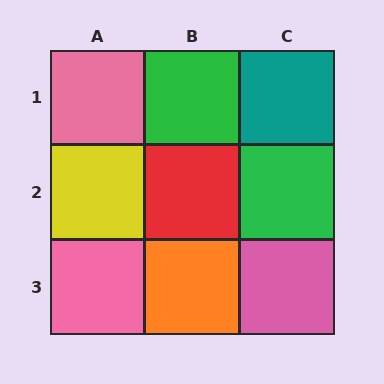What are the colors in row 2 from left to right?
Yellow, red, green.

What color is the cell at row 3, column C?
Pink.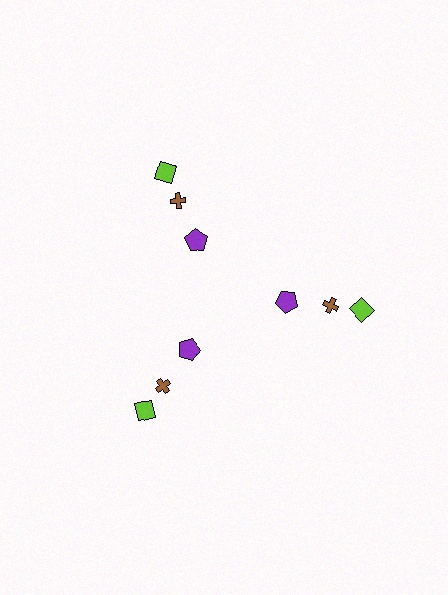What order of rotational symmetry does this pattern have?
This pattern has 3-fold rotational symmetry.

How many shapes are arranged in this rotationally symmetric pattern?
There are 9 shapes, arranged in 3 groups of 3.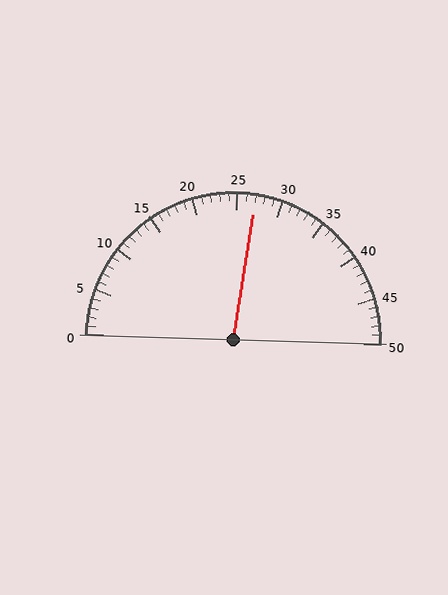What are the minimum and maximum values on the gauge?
The gauge ranges from 0 to 50.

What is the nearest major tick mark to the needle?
The nearest major tick mark is 25.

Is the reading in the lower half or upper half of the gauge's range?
The reading is in the upper half of the range (0 to 50).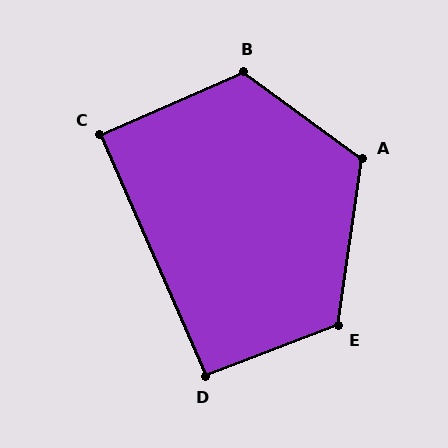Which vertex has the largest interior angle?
B, at approximately 121 degrees.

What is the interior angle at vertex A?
Approximately 118 degrees (obtuse).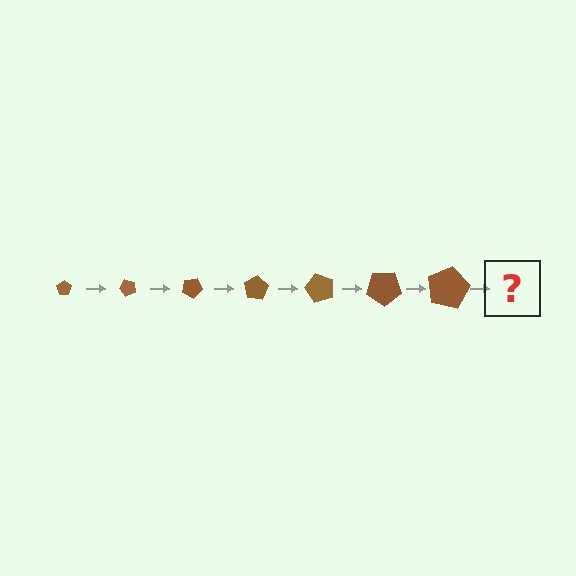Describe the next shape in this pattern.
It should be a pentagon, larger than the previous one and rotated 350 degrees from the start.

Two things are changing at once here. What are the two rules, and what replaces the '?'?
The two rules are that the pentagon grows larger each step and it rotates 50 degrees each step. The '?' should be a pentagon, larger than the previous one and rotated 350 degrees from the start.